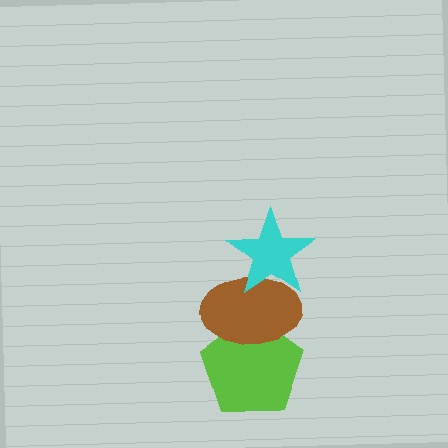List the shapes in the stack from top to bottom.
From top to bottom: the cyan star, the brown ellipse, the lime pentagon.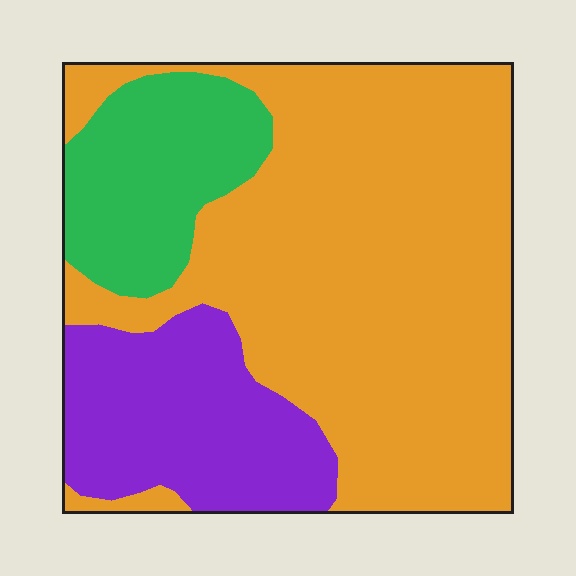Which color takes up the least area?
Green, at roughly 15%.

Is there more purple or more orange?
Orange.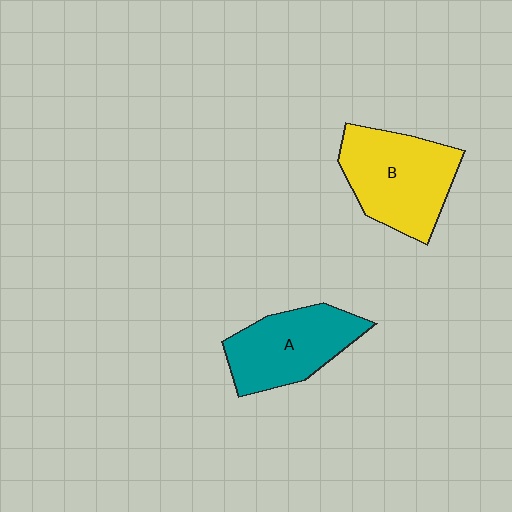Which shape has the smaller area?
Shape A (teal).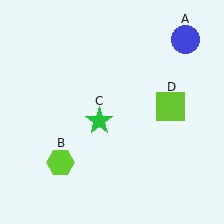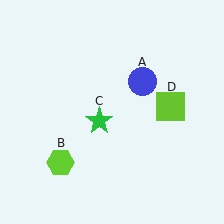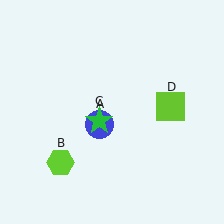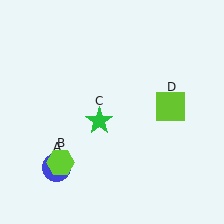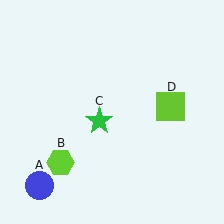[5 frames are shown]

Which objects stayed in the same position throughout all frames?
Lime hexagon (object B) and green star (object C) and lime square (object D) remained stationary.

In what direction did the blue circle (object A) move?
The blue circle (object A) moved down and to the left.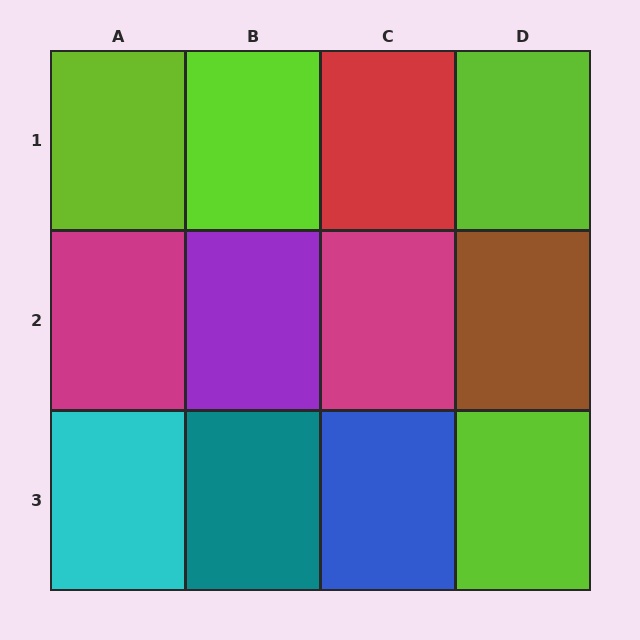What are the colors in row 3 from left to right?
Cyan, teal, blue, lime.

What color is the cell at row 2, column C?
Magenta.